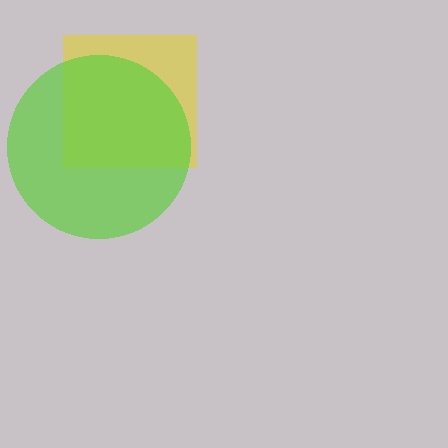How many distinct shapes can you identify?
There are 2 distinct shapes: a yellow square, a lime circle.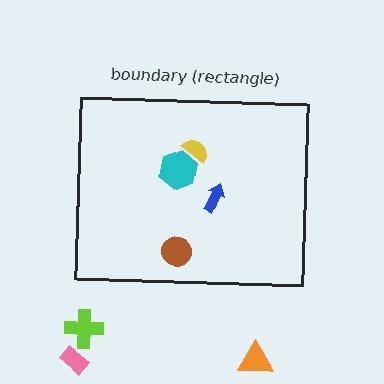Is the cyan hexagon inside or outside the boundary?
Inside.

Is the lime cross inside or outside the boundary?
Outside.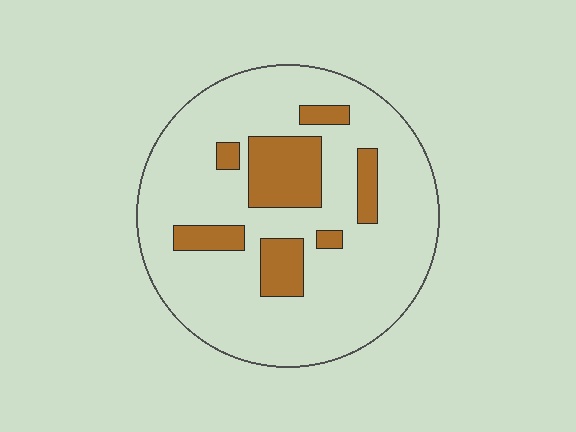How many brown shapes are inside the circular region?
7.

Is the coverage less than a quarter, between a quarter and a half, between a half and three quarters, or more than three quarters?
Less than a quarter.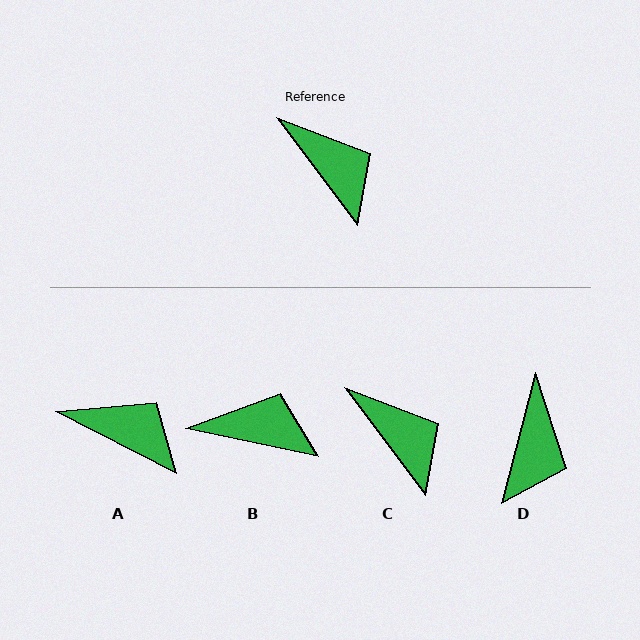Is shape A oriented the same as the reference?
No, it is off by about 26 degrees.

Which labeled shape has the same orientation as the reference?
C.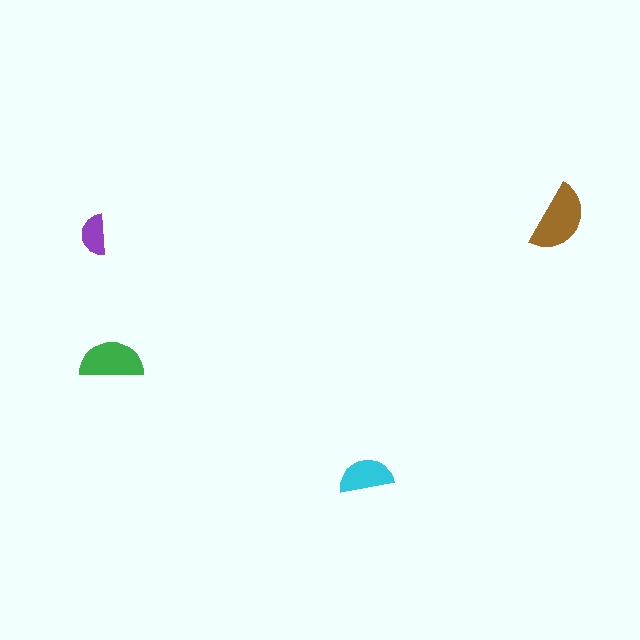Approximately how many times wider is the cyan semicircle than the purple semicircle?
About 1.5 times wider.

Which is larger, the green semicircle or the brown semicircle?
The brown one.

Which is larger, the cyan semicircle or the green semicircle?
The green one.